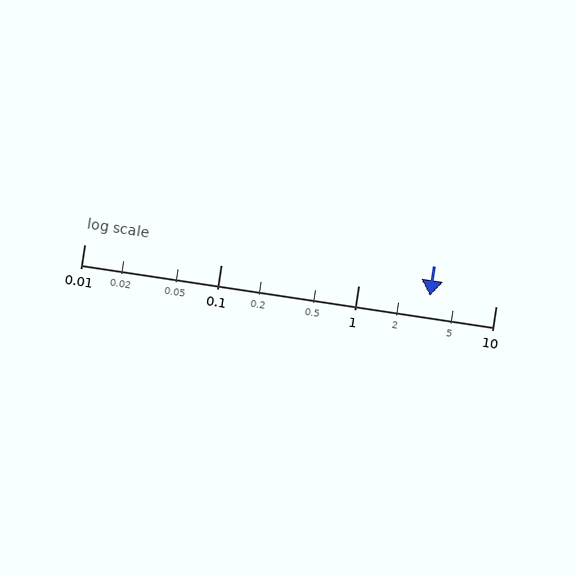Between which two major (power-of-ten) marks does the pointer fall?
The pointer is between 1 and 10.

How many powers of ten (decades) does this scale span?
The scale spans 3 decades, from 0.01 to 10.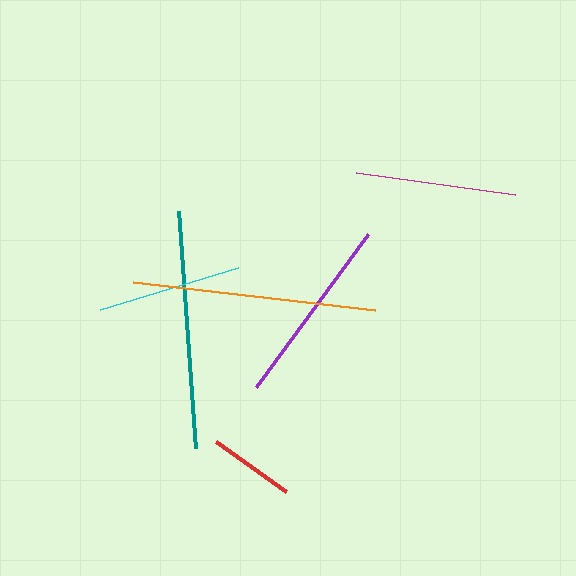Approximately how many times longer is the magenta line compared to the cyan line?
The magenta line is approximately 1.1 times the length of the cyan line.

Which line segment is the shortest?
The red line is the shortest at approximately 85 pixels.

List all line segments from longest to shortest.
From longest to shortest: orange, teal, purple, magenta, cyan, red.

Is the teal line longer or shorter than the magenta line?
The teal line is longer than the magenta line.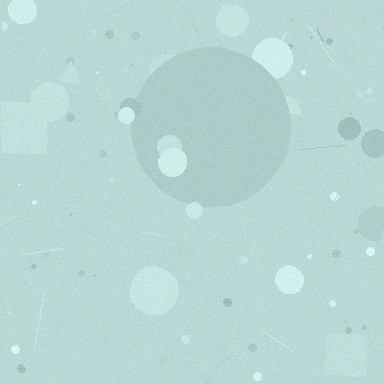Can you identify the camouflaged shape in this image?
The camouflaged shape is a circle.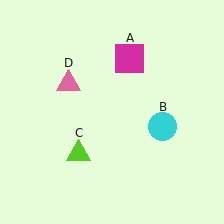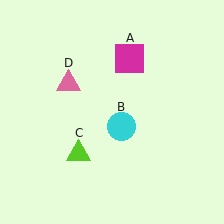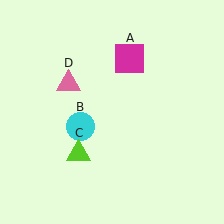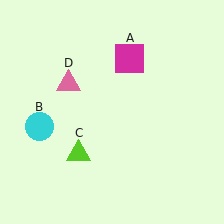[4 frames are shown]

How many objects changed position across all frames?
1 object changed position: cyan circle (object B).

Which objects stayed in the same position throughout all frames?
Magenta square (object A) and lime triangle (object C) and pink triangle (object D) remained stationary.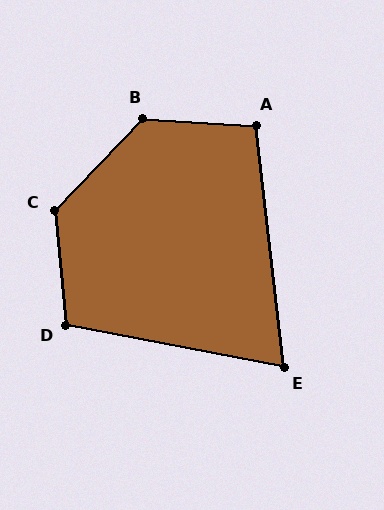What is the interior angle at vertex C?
Approximately 131 degrees (obtuse).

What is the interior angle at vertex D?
Approximately 106 degrees (obtuse).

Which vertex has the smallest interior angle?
E, at approximately 73 degrees.